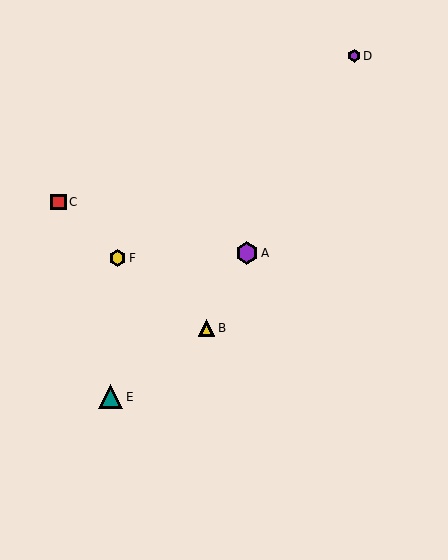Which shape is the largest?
The teal triangle (labeled E) is the largest.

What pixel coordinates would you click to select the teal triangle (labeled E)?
Click at (110, 397) to select the teal triangle E.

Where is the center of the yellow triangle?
The center of the yellow triangle is at (206, 328).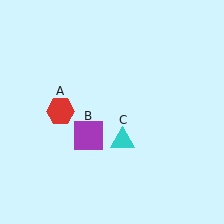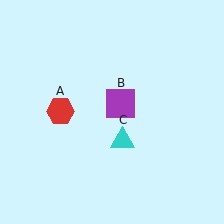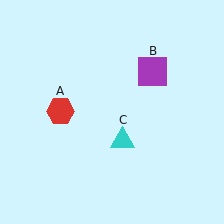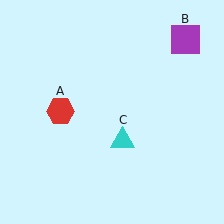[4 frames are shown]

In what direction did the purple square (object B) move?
The purple square (object B) moved up and to the right.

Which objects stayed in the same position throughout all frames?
Red hexagon (object A) and cyan triangle (object C) remained stationary.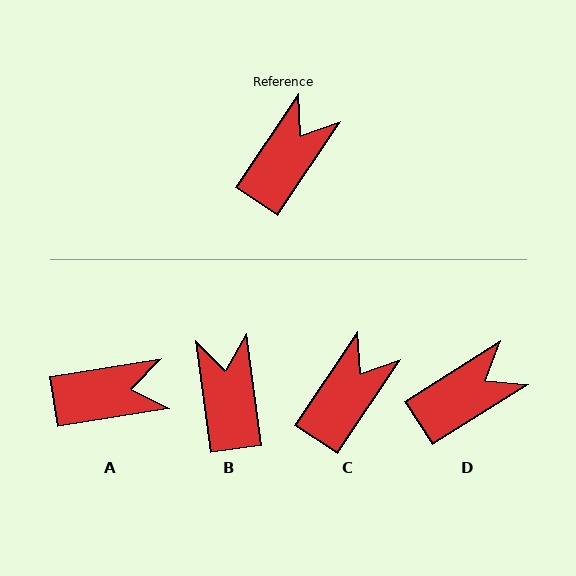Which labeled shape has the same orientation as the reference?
C.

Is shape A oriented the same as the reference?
No, it is off by about 47 degrees.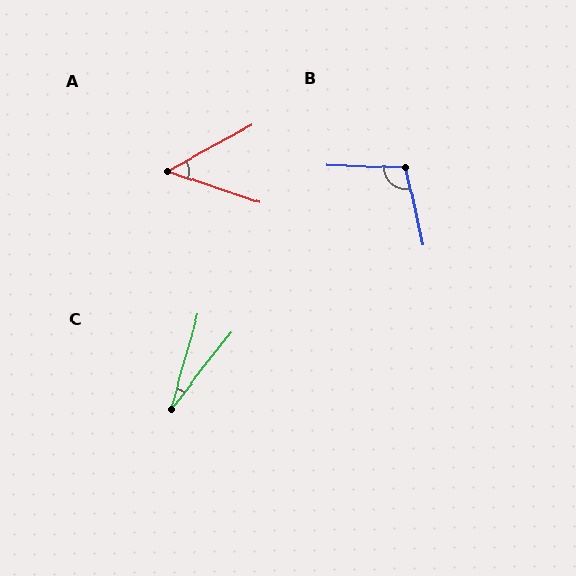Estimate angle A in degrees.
Approximately 47 degrees.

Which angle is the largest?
B, at approximately 105 degrees.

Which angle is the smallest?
C, at approximately 22 degrees.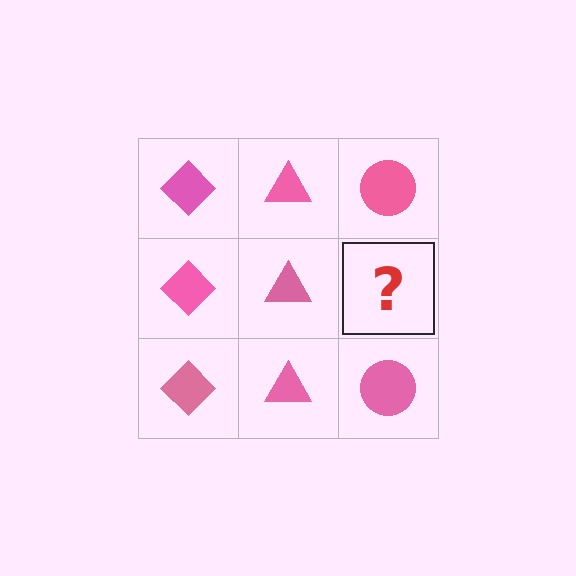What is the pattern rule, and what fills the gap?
The rule is that each column has a consistent shape. The gap should be filled with a pink circle.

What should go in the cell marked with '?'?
The missing cell should contain a pink circle.